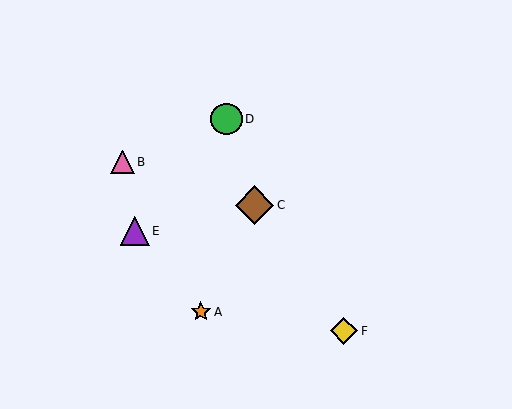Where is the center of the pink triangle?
The center of the pink triangle is at (123, 162).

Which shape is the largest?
The brown diamond (labeled C) is the largest.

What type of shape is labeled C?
Shape C is a brown diamond.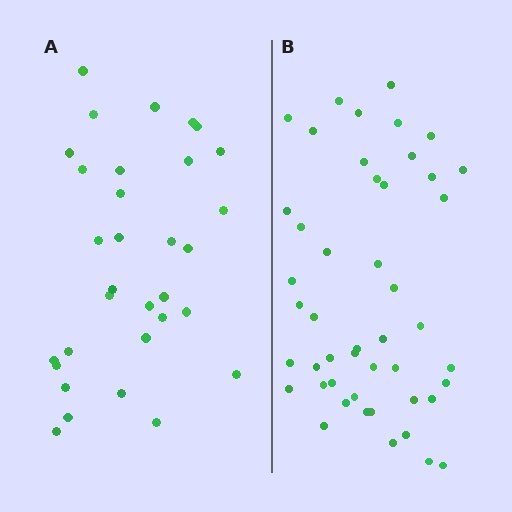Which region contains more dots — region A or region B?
Region B (the right region) has more dots.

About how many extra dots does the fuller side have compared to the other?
Region B has approximately 15 more dots than region A.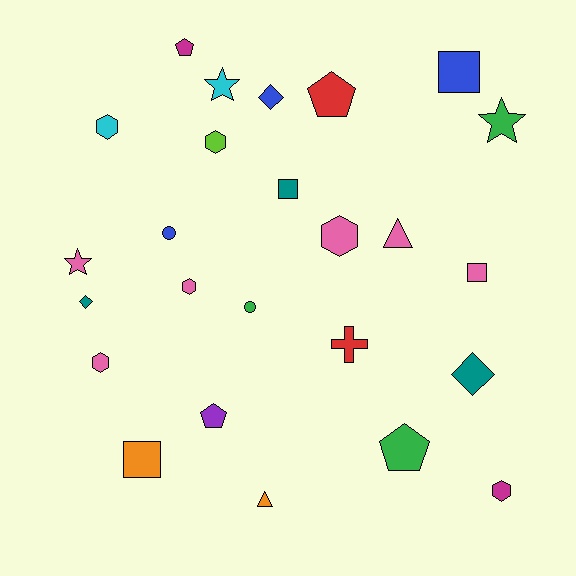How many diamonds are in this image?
There are 3 diamonds.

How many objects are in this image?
There are 25 objects.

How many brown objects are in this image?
There are no brown objects.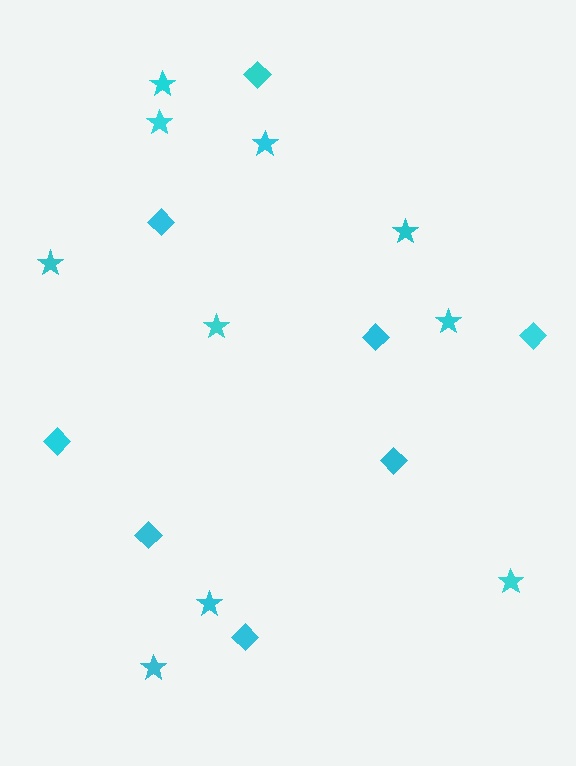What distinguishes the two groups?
There are 2 groups: one group of stars (10) and one group of diamonds (8).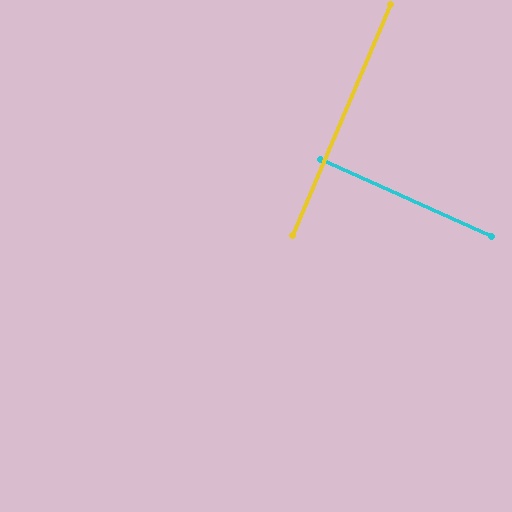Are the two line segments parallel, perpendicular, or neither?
Perpendicular — they meet at approximately 89°.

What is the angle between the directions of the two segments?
Approximately 89 degrees.